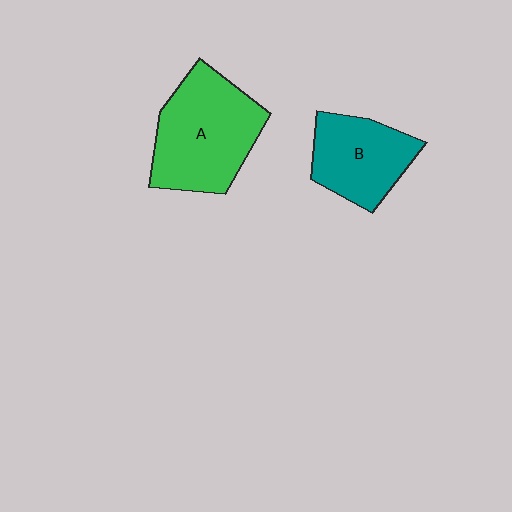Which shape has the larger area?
Shape A (green).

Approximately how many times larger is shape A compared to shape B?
Approximately 1.4 times.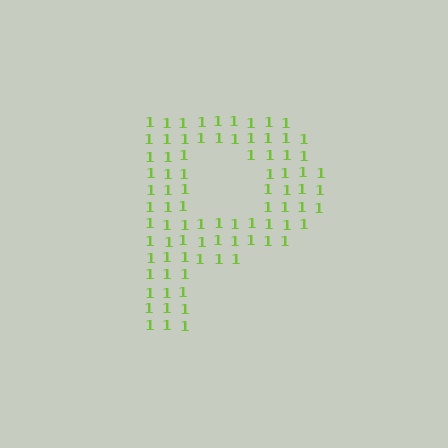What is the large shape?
The large shape is the letter P.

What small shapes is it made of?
It is made of small digit 1's.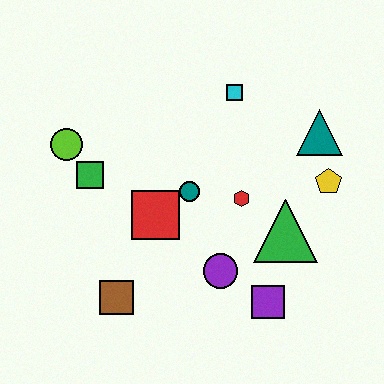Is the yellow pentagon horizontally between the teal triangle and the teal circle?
No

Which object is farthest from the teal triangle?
The brown square is farthest from the teal triangle.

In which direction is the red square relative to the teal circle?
The red square is to the left of the teal circle.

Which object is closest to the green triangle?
The red hexagon is closest to the green triangle.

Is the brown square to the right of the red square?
No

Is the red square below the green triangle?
No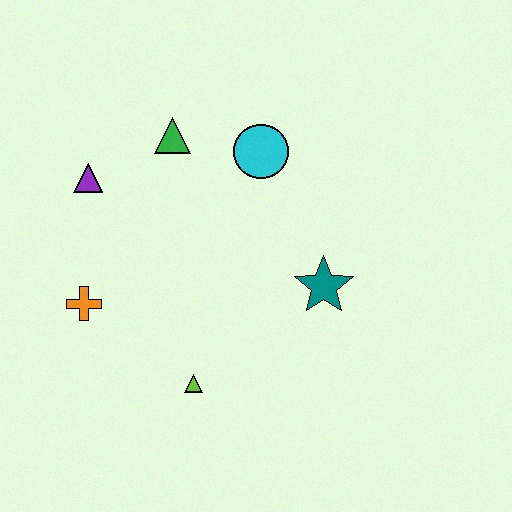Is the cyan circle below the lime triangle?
No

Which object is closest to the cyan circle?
The green triangle is closest to the cyan circle.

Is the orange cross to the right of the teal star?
No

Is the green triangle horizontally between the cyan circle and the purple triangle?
Yes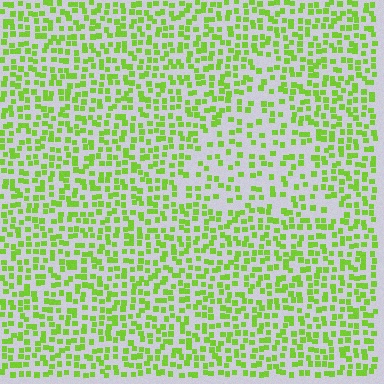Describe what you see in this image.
The image contains small lime elements arranged at two different densities. A triangle-shaped region is visible where the elements are less densely packed than the surrounding area.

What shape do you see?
I see a triangle.